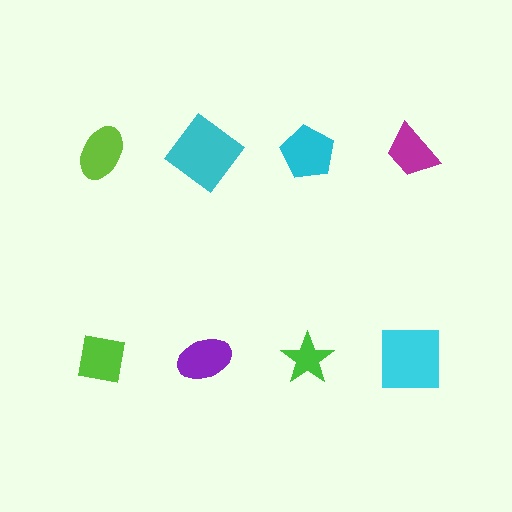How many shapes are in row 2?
4 shapes.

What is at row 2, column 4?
A cyan square.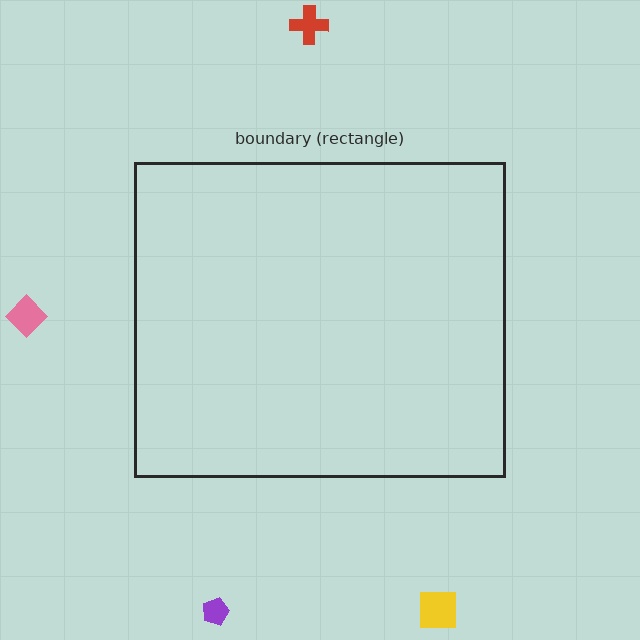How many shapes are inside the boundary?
0 inside, 4 outside.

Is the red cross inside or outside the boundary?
Outside.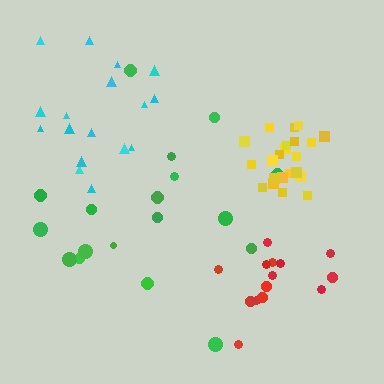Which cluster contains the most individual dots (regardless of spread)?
Yellow (23).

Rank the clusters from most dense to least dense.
yellow, red, cyan, green.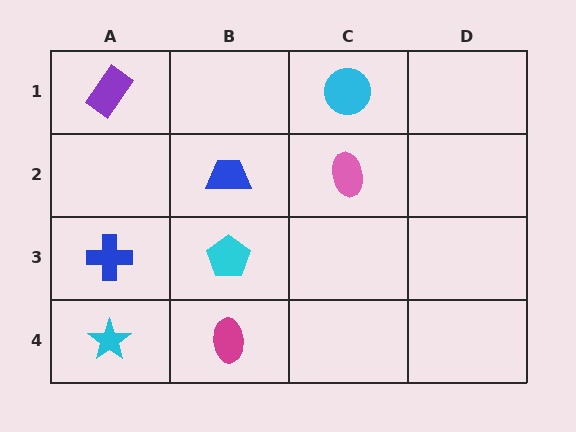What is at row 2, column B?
A blue trapezoid.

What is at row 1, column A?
A purple rectangle.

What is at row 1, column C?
A cyan circle.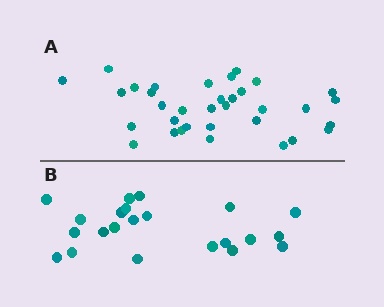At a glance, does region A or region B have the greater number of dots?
Region A (the top region) has more dots.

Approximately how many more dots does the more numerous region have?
Region A has roughly 12 or so more dots than region B.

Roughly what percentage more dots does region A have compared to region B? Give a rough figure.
About 55% more.